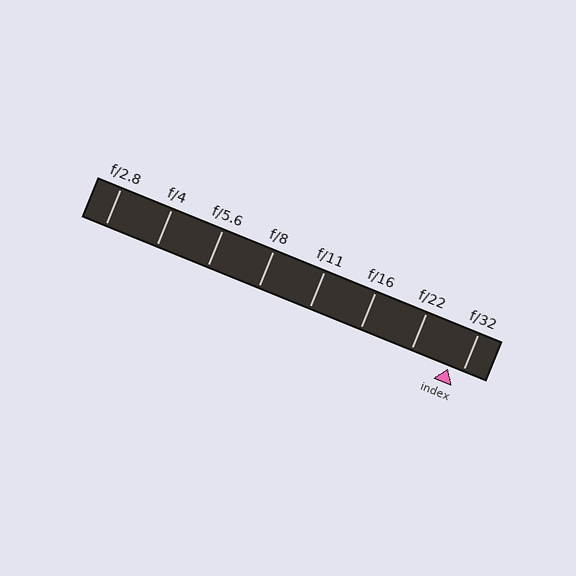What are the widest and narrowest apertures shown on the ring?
The widest aperture shown is f/2.8 and the narrowest is f/32.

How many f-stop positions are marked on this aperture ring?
There are 8 f-stop positions marked.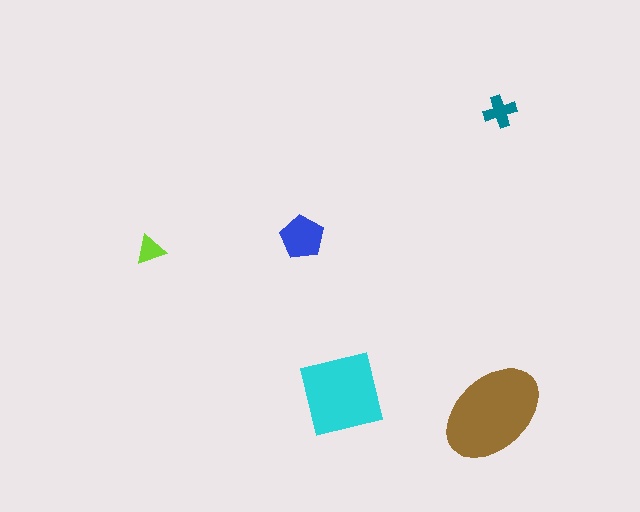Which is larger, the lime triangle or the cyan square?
The cyan square.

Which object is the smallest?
The lime triangle.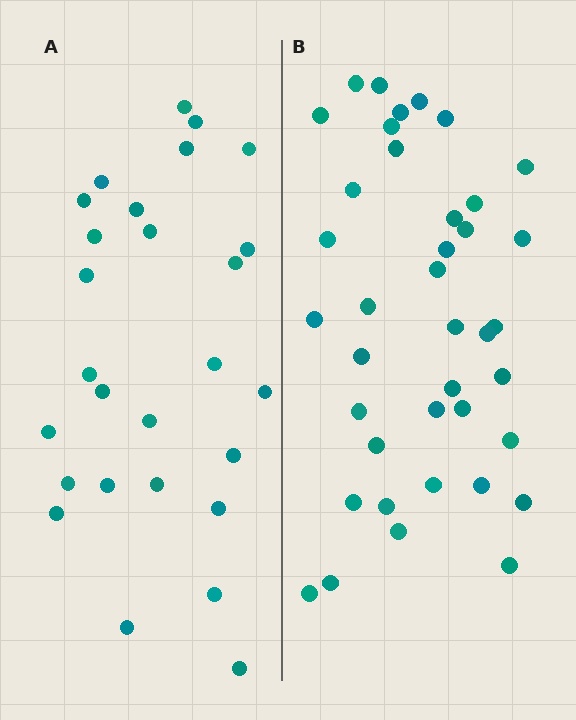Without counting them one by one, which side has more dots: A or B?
Region B (the right region) has more dots.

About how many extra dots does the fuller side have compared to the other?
Region B has roughly 12 or so more dots than region A.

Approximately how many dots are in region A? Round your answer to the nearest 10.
About 30 dots. (The exact count is 27, which rounds to 30.)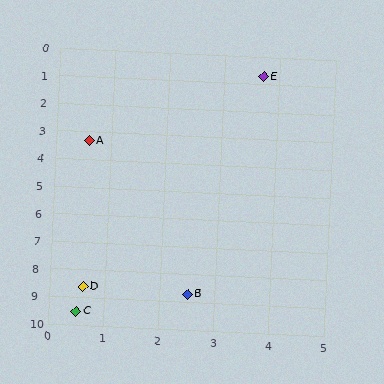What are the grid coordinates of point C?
Point C is at approximately (0.5, 9.5).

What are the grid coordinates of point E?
Point E is at approximately (3.7, 0.7).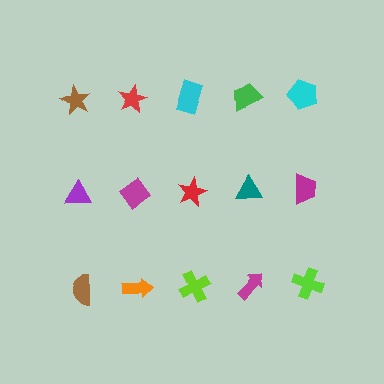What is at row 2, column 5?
A magenta trapezoid.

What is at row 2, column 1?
A purple triangle.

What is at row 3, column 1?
A brown semicircle.